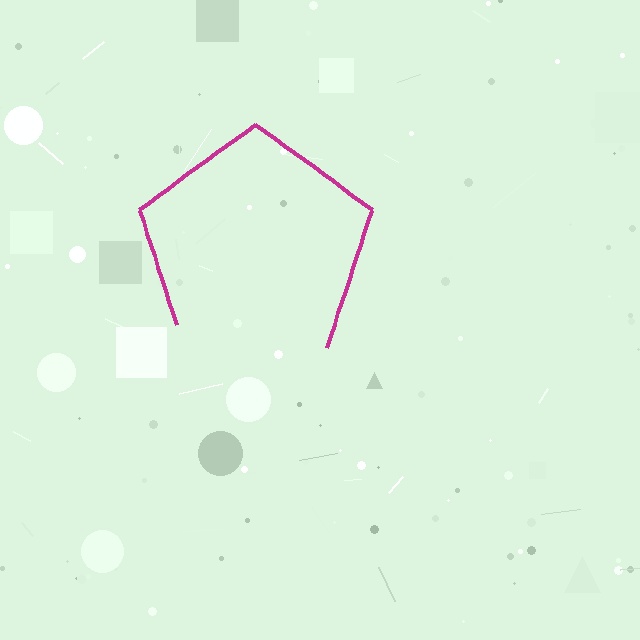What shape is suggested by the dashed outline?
The dashed outline suggests a pentagon.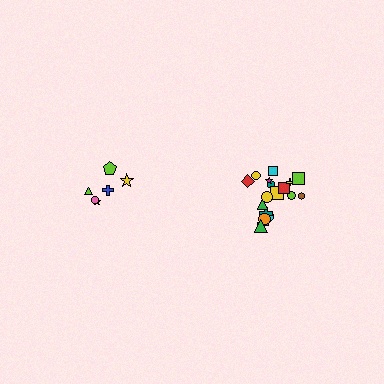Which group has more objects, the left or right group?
The right group.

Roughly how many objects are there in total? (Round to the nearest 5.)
Roughly 25 objects in total.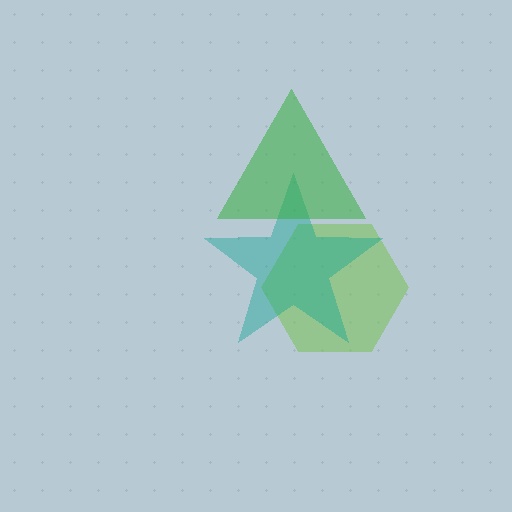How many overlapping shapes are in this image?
There are 3 overlapping shapes in the image.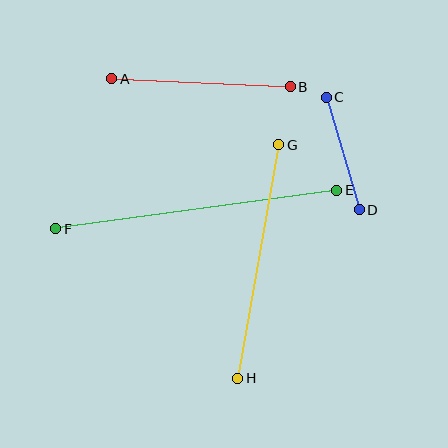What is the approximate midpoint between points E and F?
The midpoint is at approximately (196, 210) pixels.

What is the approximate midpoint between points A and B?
The midpoint is at approximately (201, 83) pixels.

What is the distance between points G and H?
The distance is approximately 237 pixels.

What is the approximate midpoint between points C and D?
The midpoint is at approximately (343, 153) pixels.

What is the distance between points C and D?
The distance is approximately 117 pixels.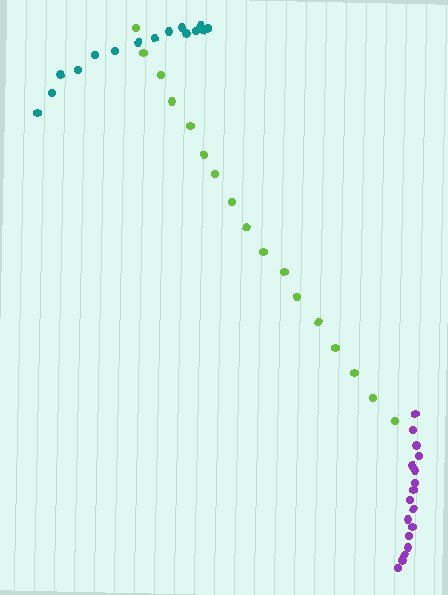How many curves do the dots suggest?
There are 3 distinct paths.